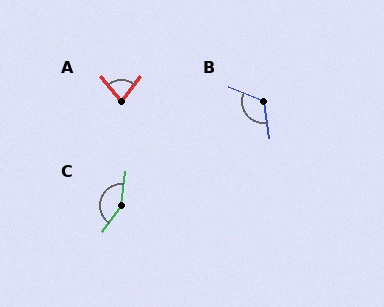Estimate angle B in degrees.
Approximately 121 degrees.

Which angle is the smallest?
A, at approximately 76 degrees.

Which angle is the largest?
C, at approximately 152 degrees.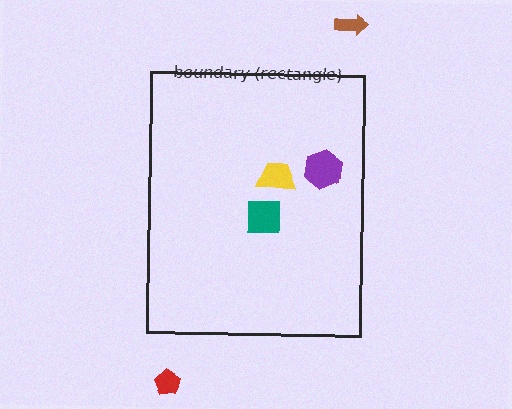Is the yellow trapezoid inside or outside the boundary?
Inside.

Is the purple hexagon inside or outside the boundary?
Inside.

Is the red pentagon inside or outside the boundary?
Outside.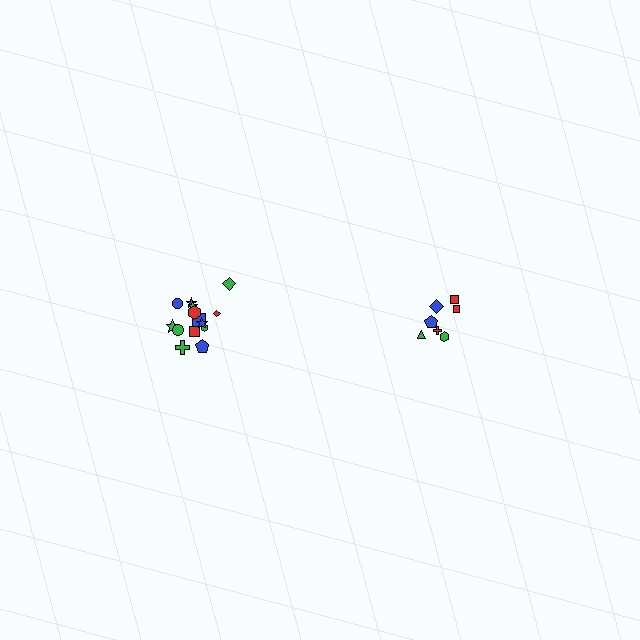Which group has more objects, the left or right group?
The left group.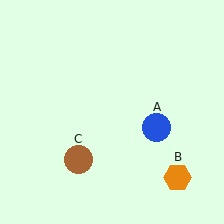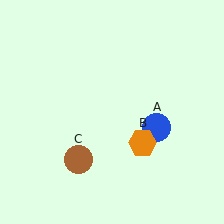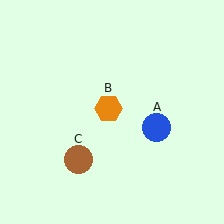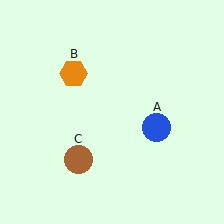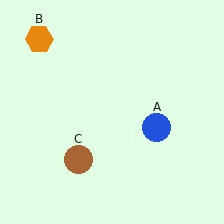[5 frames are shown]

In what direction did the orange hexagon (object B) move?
The orange hexagon (object B) moved up and to the left.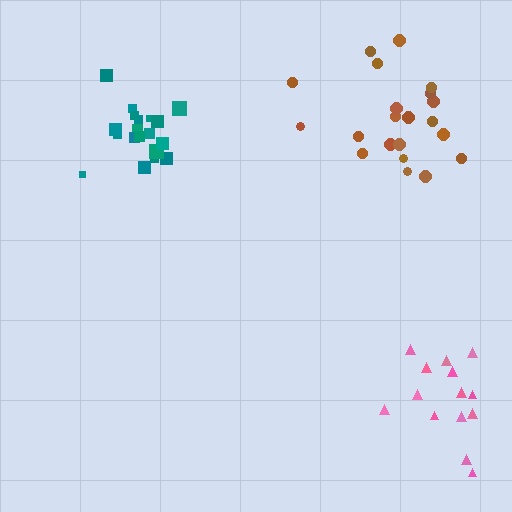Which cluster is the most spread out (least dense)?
Pink.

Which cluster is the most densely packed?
Teal.